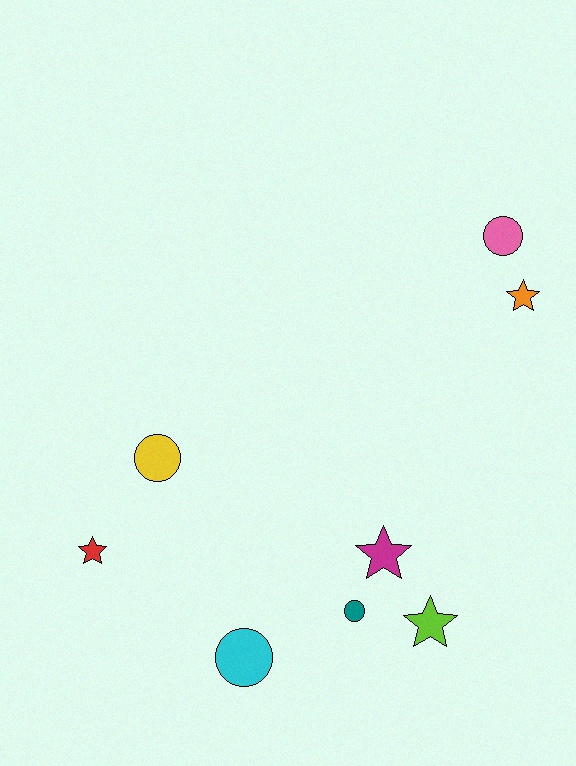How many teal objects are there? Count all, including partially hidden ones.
There is 1 teal object.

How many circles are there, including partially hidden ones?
There are 4 circles.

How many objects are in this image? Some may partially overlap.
There are 8 objects.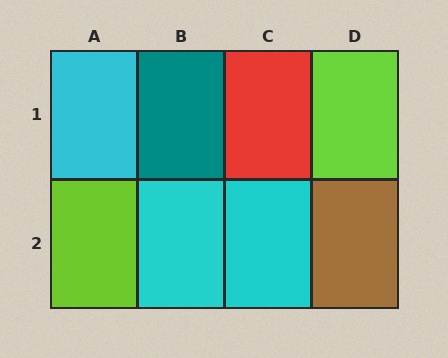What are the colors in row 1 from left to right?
Cyan, teal, red, lime.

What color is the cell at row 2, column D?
Brown.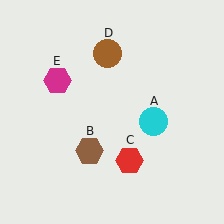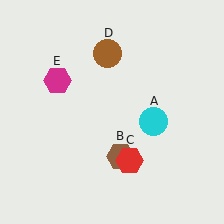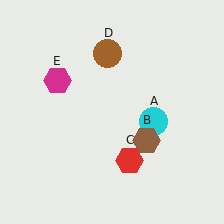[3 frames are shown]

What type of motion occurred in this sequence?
The brown hexagon (object B) rotated counterclockwise around the center of the scene.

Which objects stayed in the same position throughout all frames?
Cyan circle (object A) and red hexagon (object C) and brown circle (object D) and magenta hexagon (object E) remained stationary.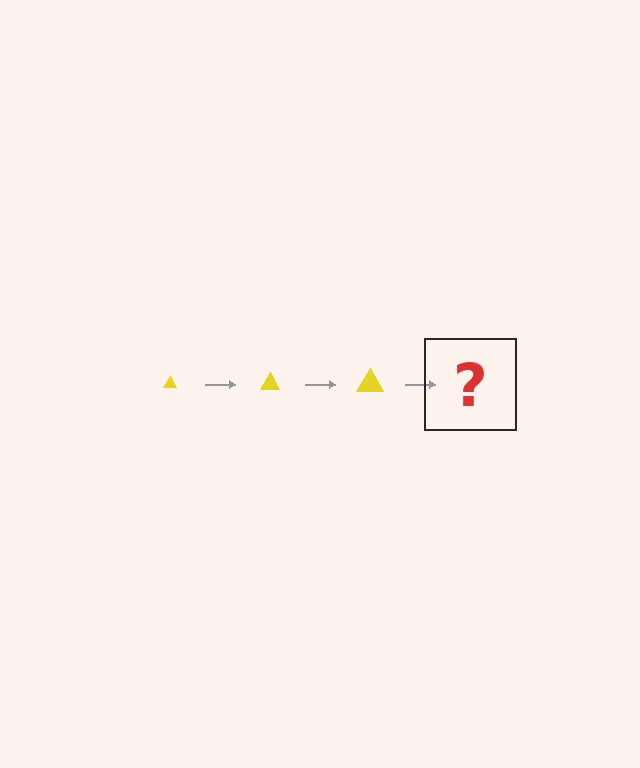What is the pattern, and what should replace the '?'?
The pattern is that the triangle gets progressively larger each step. The '?' should be a yellow triangle, larger than the previous one.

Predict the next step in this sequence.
The next step is a yellow triangle, larger than the previous one.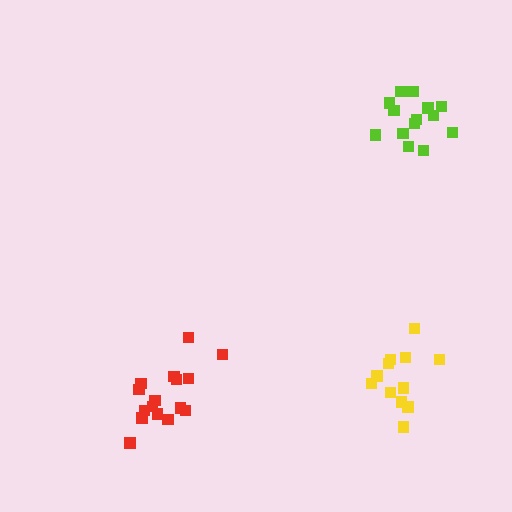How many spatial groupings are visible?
There are 3 spatial groupings.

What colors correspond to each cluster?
The clusters are colored: red, yellow, lime.